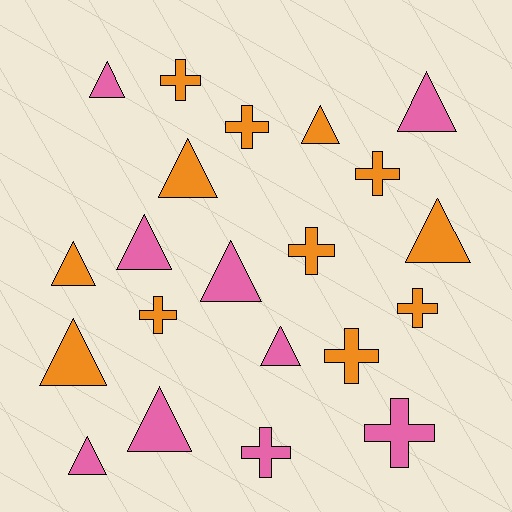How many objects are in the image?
There are 21 objects.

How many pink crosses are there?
There are 2 pink crosses.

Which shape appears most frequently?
Triangle, with 12 objects.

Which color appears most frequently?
Orange, with 12 objects.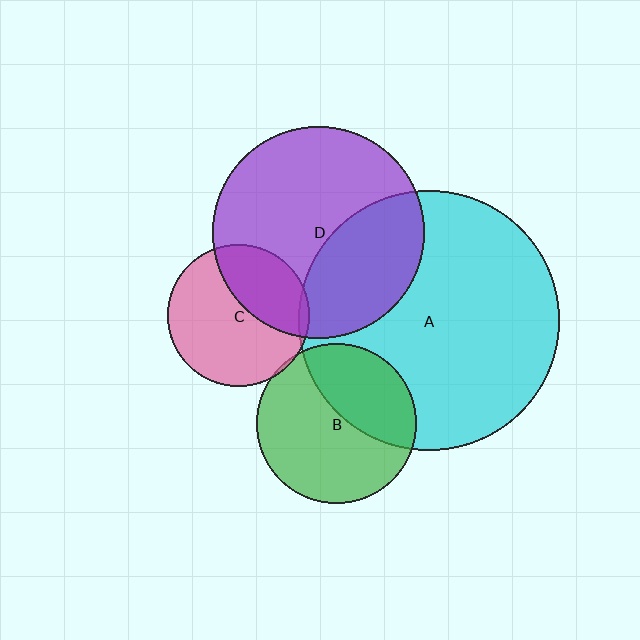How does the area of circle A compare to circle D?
Approximately 1.5 times.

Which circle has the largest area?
Circle A (cyan).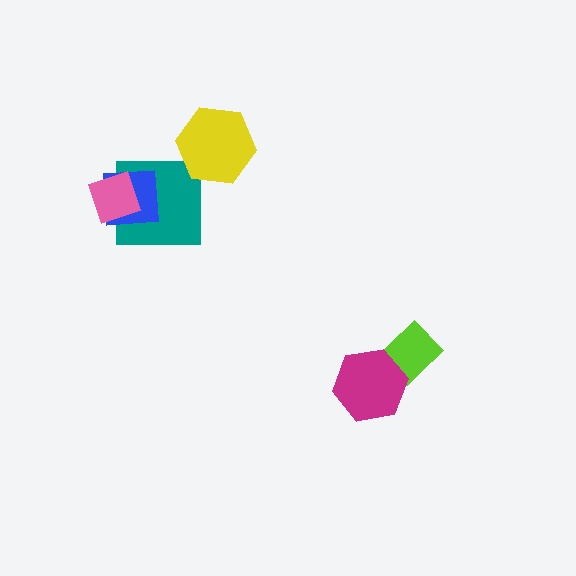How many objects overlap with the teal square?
2 objects overlap with the teal square.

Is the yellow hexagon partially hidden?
No, no other shape covers it.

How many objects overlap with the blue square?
2 objects overlap with the blue square.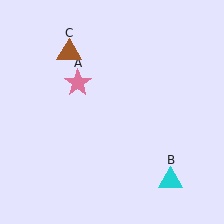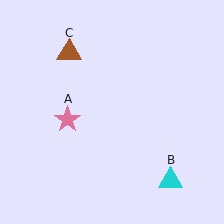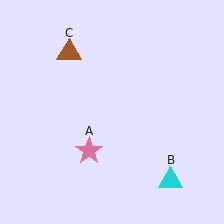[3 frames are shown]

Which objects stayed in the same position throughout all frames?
Cyan triangle (object B) and brown triangle (object C) remained stationary.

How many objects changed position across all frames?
1 object changed position: pink star (object A).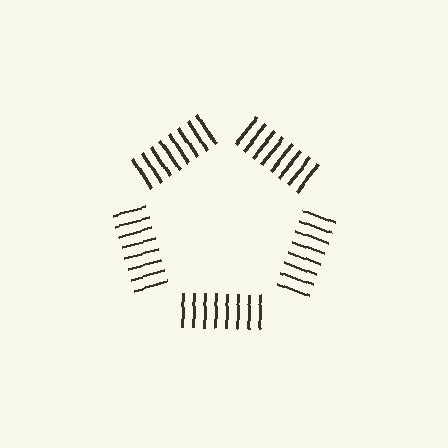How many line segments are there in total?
40 — 8 along each of the 5 edges.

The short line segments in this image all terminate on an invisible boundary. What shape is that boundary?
An illusory pentagon — the line segments terminate on its edges but no continuous stroke is drawn.